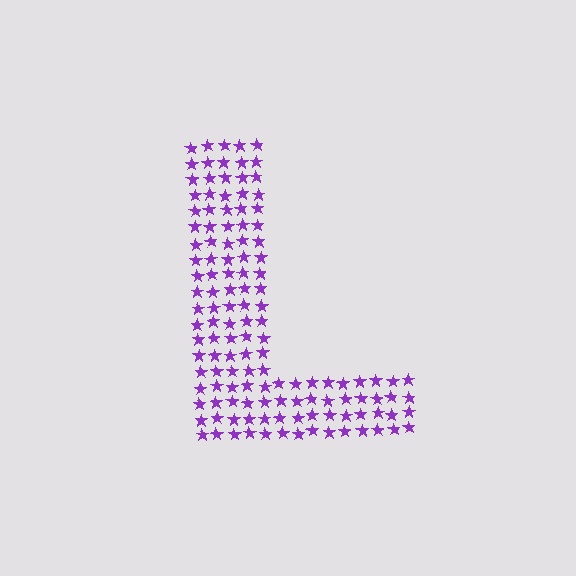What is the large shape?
The large shape is the letter L.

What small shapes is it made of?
It is made of small stars.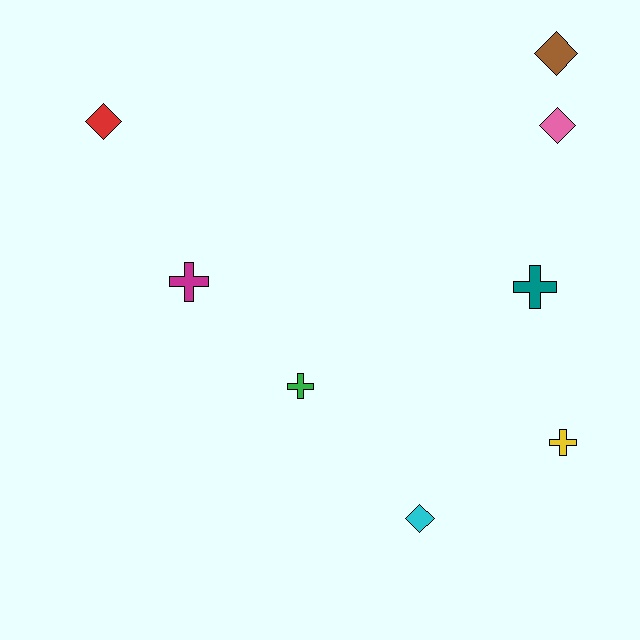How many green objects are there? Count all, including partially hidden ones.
There is 1 green object.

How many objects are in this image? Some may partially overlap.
There are 8 objects.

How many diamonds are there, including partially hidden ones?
There are 4 diamonds.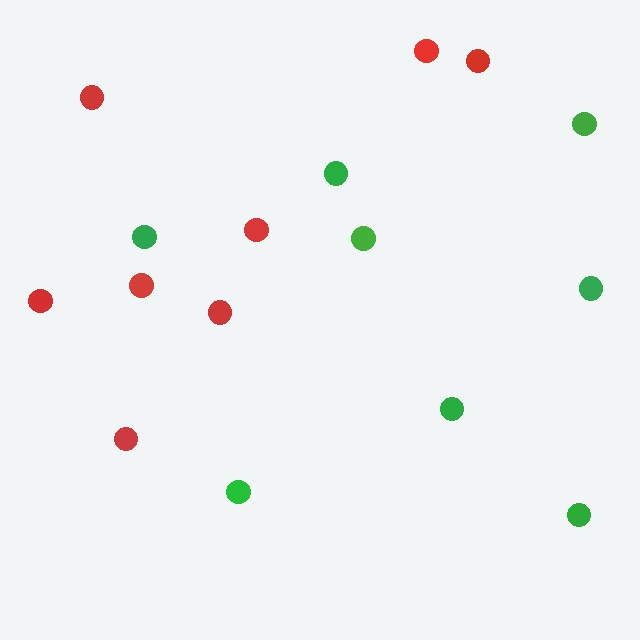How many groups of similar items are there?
There are 2 groups: one group of green circles (8) and one group of red circles (8).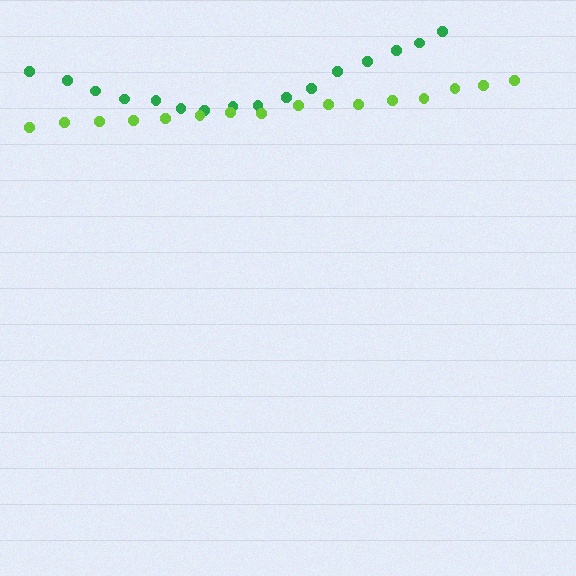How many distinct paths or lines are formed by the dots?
There are 2 distinct paths.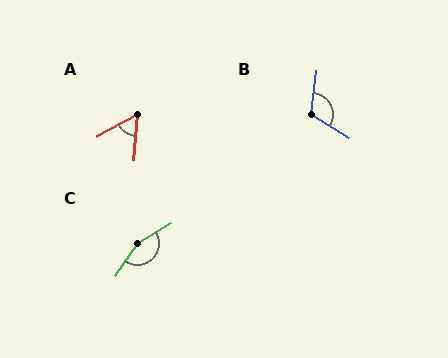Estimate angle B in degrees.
Approximately 114 degrees.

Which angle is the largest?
C, at approximately 156 degrees.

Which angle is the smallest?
A, at approximately 56 degrees.